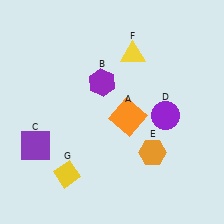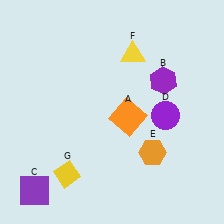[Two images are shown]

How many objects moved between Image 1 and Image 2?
2 objects moved between the two images.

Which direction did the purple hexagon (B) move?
The purple hexagon (B) moved right.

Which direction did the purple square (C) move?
The purple square (C) moved down.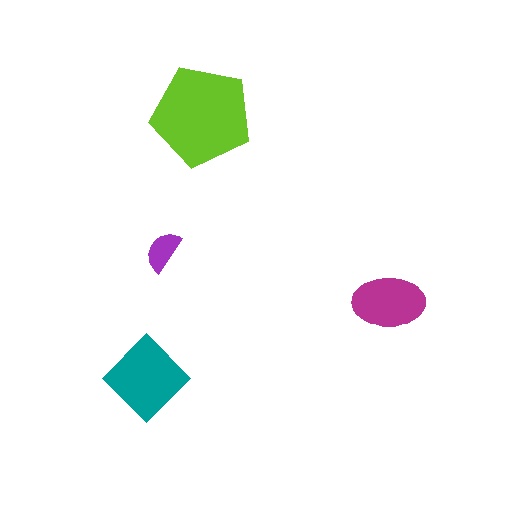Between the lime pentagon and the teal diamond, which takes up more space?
The lime pentagon.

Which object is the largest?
The lime pentagon.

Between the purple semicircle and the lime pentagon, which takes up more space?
The lime pentagon.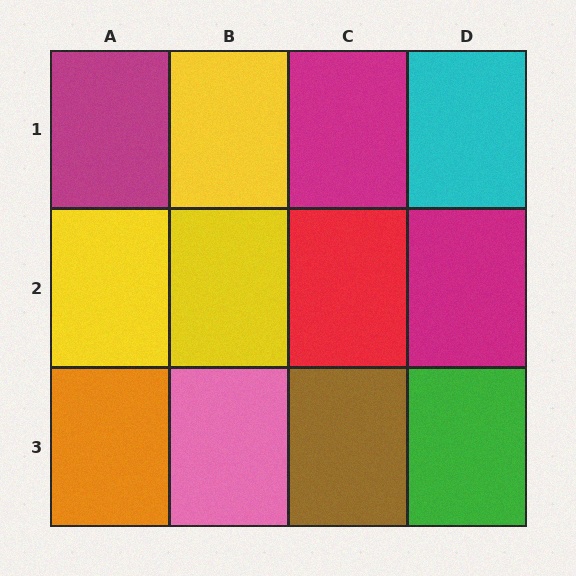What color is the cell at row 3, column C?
Brown.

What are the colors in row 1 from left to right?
Magenta, yellow, magenta, cyan.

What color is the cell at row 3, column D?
Green.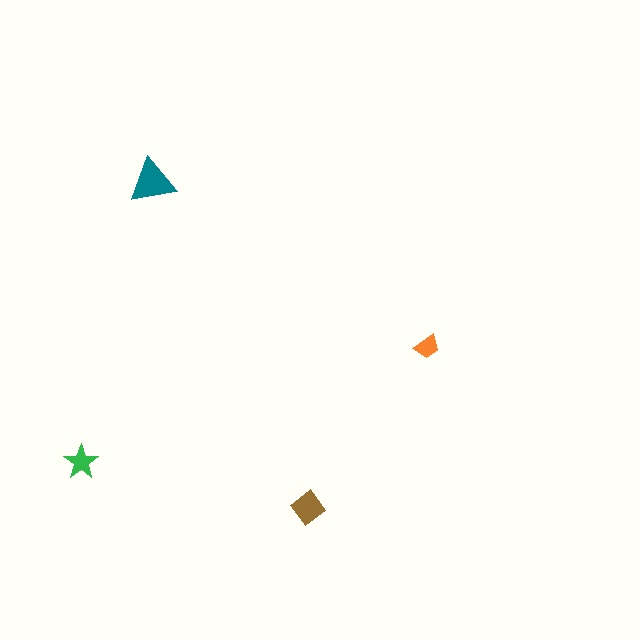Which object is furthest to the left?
The green star is leftmost.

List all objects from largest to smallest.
The teal triangle, the brown diamond, the green star, the orange trapezoid.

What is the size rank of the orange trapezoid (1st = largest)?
4th.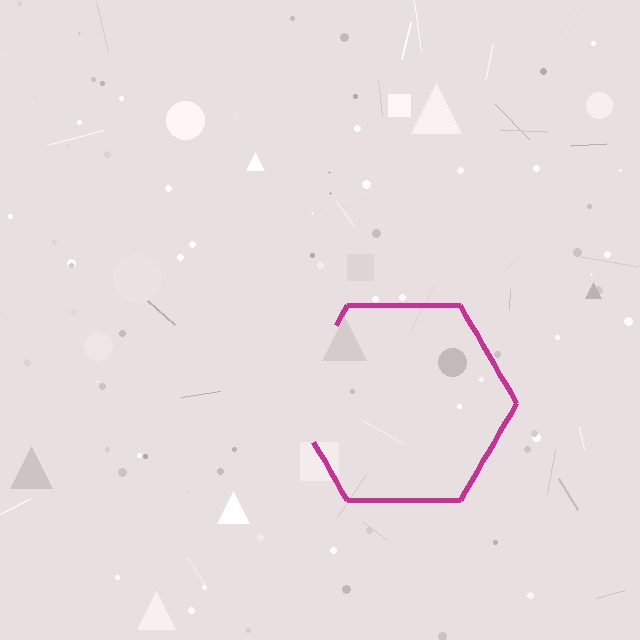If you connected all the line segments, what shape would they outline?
They would outline a hexagon.